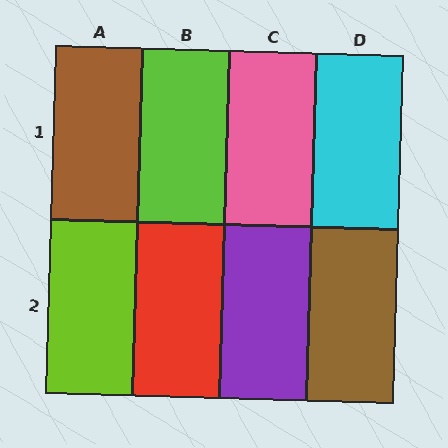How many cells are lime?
2 cells are lime.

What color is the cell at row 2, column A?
Lime.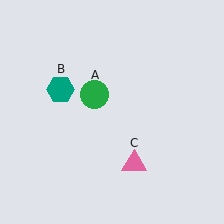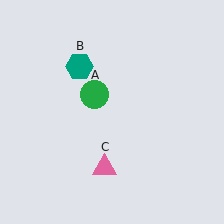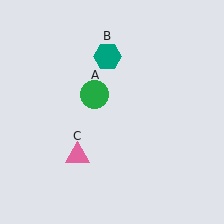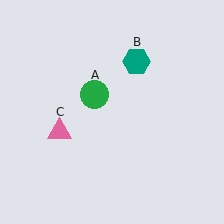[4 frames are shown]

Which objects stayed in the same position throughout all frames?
Green circle (object A) remained stationary.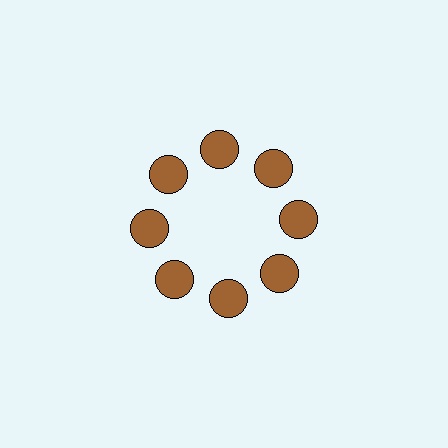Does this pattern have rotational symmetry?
Yes, this pattern has 8-fold rotational symmetry. It looks the same after rotating 45 degrees around the center.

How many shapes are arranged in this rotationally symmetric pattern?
There are 8 shapes, arranged in 8 groups of 1.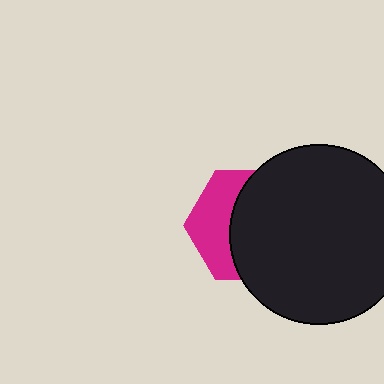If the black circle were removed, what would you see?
You would see the complete magenta hexagon.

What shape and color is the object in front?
The object in front is a black circle.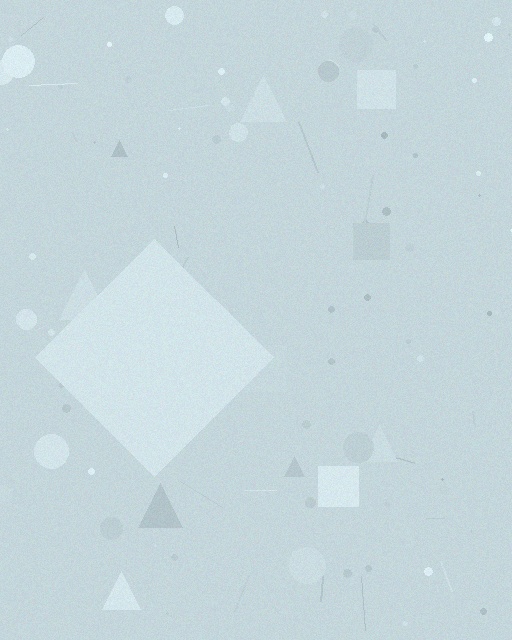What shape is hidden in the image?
A diamond is hidden in the image.